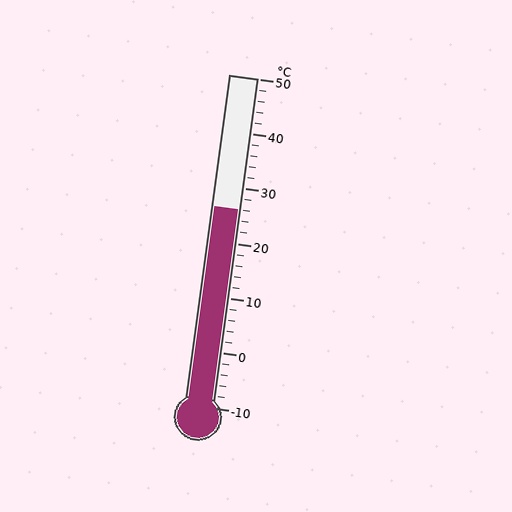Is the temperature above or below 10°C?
The temperature is above 10°C.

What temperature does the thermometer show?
The thermometer shows approximately 26°C.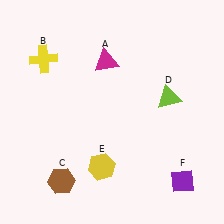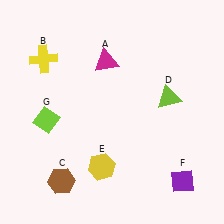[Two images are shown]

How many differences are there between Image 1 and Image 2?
There is 1 difference between the two images.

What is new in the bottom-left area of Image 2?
A lime diamond (G) was added in the bottom-left area of Image 2.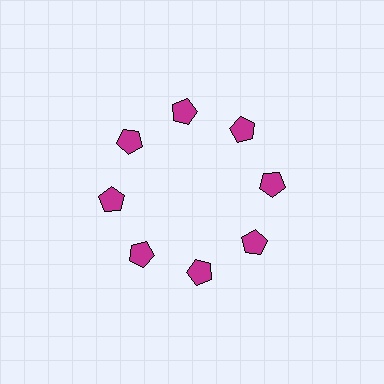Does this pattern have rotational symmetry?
Yes, this pattern has 8-fold rotational symmetry. It looks the same after rotating 45 degrees around the center.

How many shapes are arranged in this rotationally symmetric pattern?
There are 8 shapes, arranged in 8 groups of 1.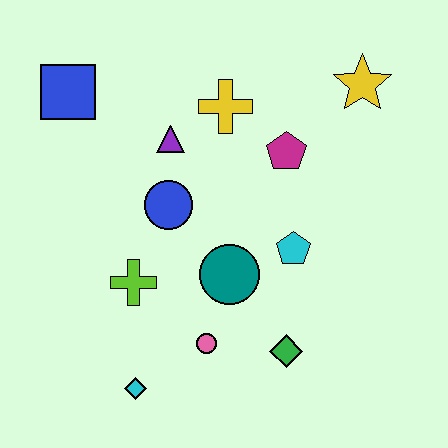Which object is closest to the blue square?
The purple triangle is closest to the blue square.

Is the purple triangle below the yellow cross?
Yes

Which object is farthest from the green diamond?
The blue square is farthest from the green diamond.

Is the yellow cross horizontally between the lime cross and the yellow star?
Yes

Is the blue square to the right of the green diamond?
No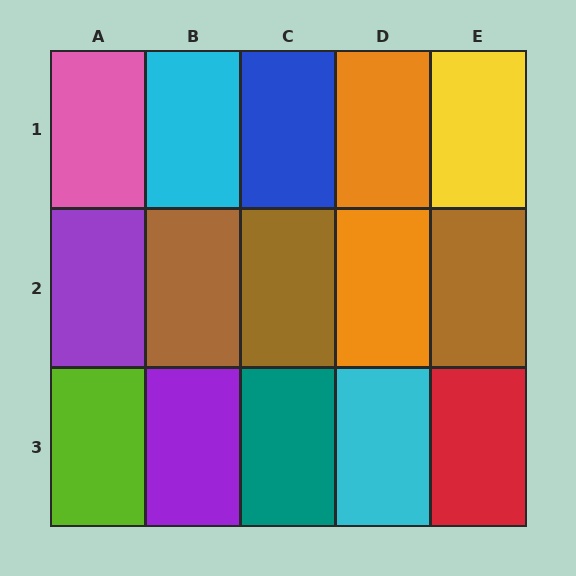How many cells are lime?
1 cell is lime.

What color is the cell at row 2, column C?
Brown.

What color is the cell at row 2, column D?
Orange.